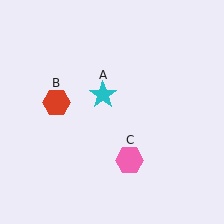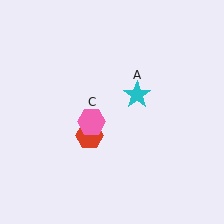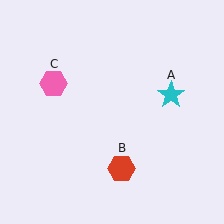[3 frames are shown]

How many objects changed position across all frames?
3 objects changed position: cyan star (object A), red hexagon (object B), pink hexagon (object C).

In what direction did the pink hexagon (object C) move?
The pink hexagon (object C) moved up and to the left.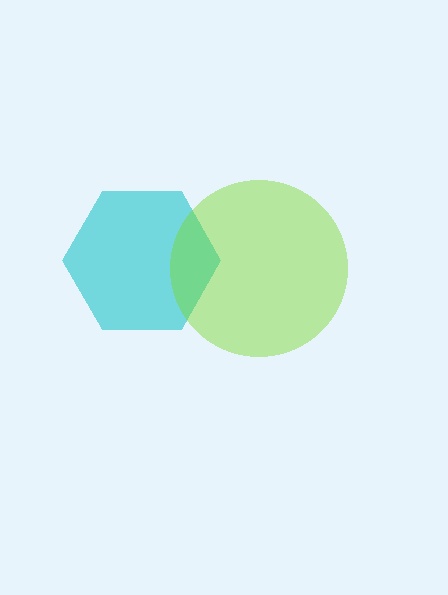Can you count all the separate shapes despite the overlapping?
Yes, there are 2 separate shapes.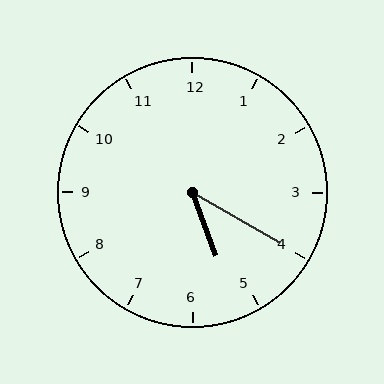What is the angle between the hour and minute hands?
Approximately 40 degrees.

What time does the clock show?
5:20.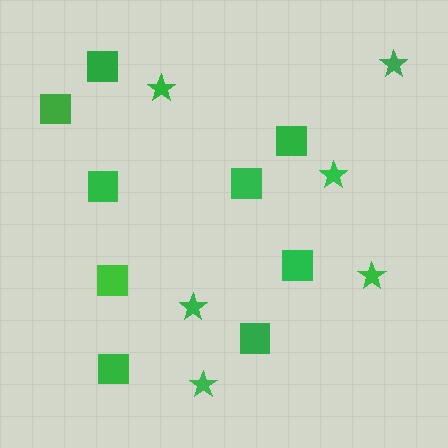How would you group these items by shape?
There are 2 groups: one group of squares (9) and one group of stars (6).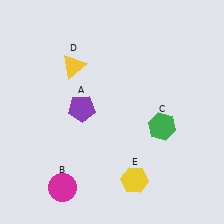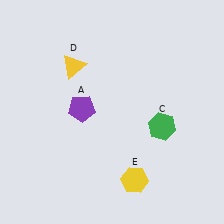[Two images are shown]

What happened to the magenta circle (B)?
The magenta circle (B) was removed in Image 2. It was in the bottom-left area of Image 1.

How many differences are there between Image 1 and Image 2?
There is 1 difference between the two images.